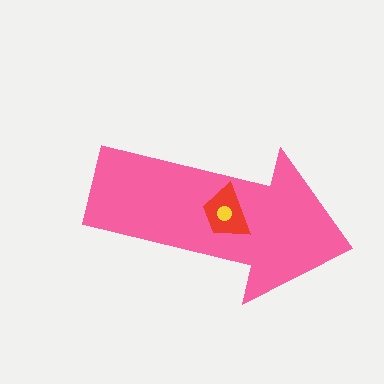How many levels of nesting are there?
3.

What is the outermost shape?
The pink arrow.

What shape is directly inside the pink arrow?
The red trapezoid.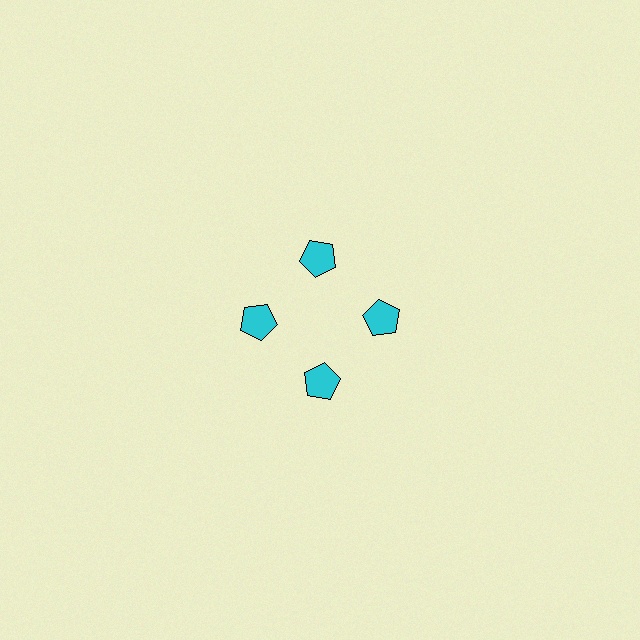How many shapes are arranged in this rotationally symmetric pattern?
There are 4 shapes, arranged in 4 groups of 1.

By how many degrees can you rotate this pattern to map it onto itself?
The pattern maps onto itself every 90 degrees of rotation.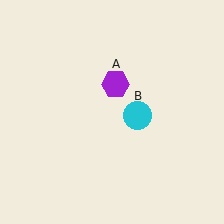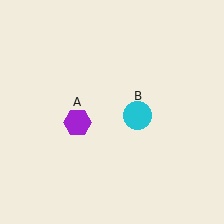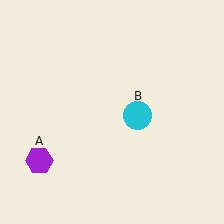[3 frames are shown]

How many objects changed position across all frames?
1 object changed position: purple hexagon (object A).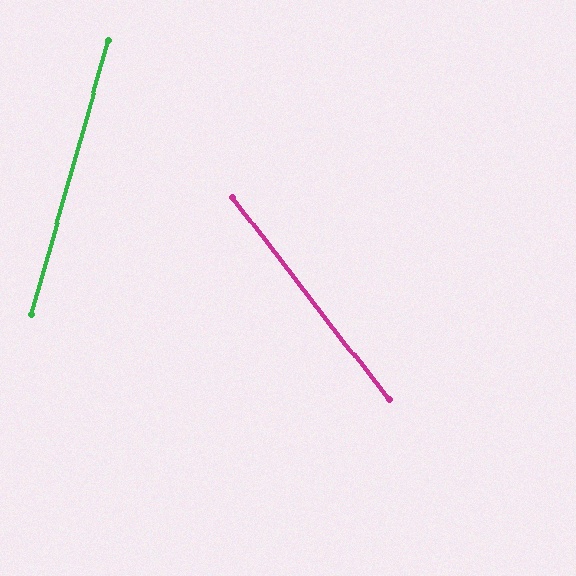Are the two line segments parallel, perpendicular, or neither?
Neither parallel nor perpendicular — they differ by about 53°.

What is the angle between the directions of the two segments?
Approximately 53 degrees.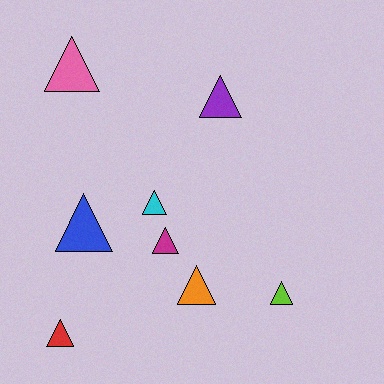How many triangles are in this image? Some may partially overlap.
There are 8 triangles.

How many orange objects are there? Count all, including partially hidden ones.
There is 1 orange object.